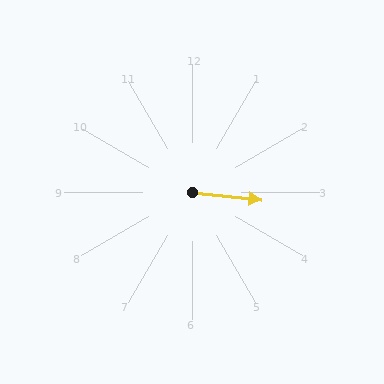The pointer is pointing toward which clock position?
Roughly 3 o'clock.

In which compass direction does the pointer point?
East.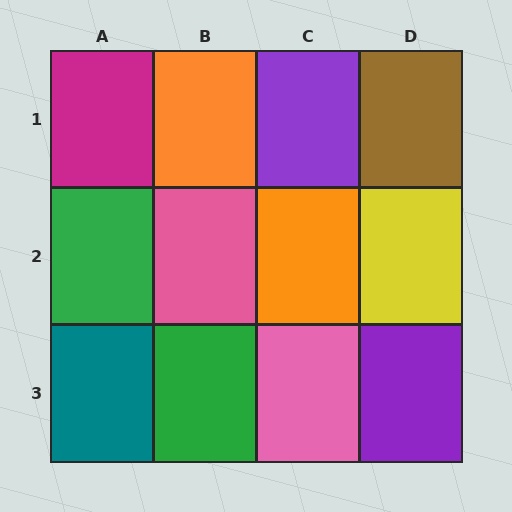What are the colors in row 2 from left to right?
Green, pink, orange, yellow.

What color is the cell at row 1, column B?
Orange.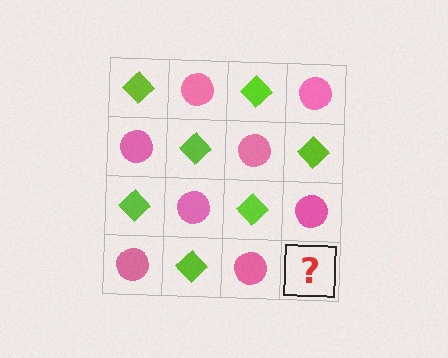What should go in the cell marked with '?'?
The missing cell should contain a lime diamond.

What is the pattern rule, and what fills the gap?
The rule is that it alternates lime diamond and pink circle in a checkerboard pattern. The gap should be filled with a lime diamond.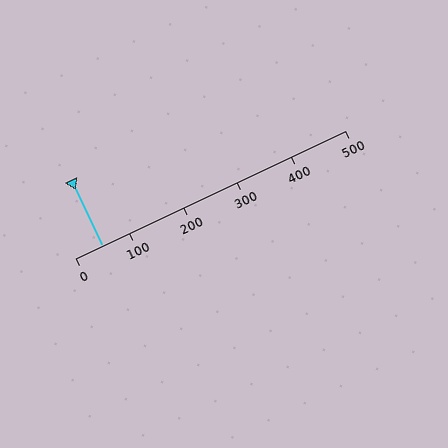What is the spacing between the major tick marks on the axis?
The major ticks are spaced 100 apart.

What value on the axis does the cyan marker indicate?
The marker indicates approximately 50.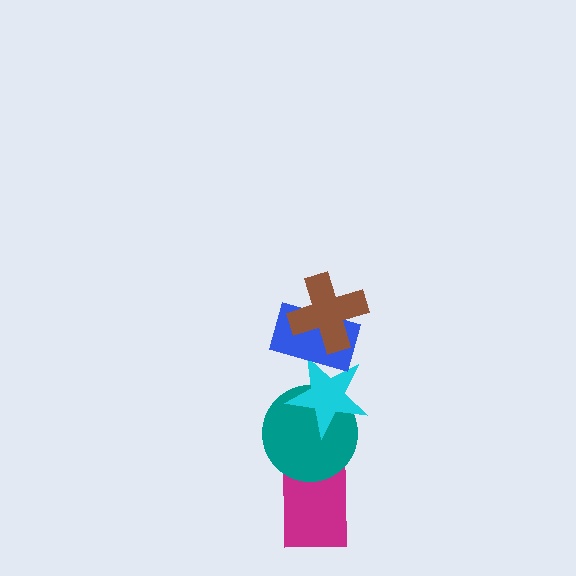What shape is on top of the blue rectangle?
The brown cross is on top of the blue rectangle.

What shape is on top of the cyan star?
The blue rectangle is on top of the cyan star.